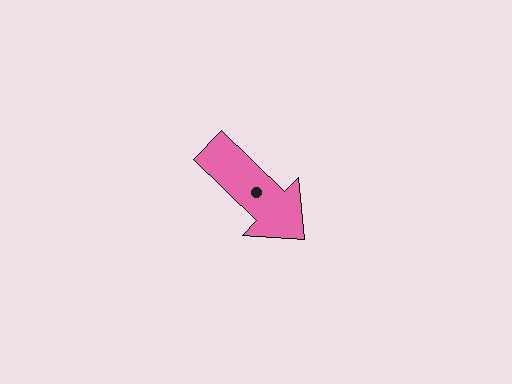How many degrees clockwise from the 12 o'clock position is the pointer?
Approximately 134 degrees.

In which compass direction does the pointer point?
Southeast.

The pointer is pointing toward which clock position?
Roughly 4 o'clock.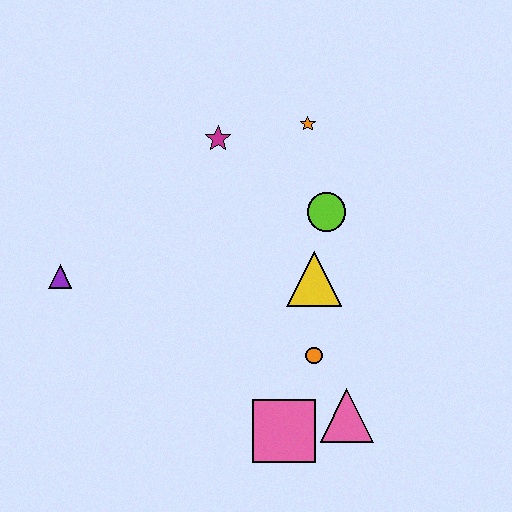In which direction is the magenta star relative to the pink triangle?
The magenta star is above the pink triangle.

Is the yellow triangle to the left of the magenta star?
No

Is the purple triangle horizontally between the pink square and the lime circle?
No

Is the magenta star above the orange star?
No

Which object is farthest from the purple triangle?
The pink triangle is farthest from the purple triangle.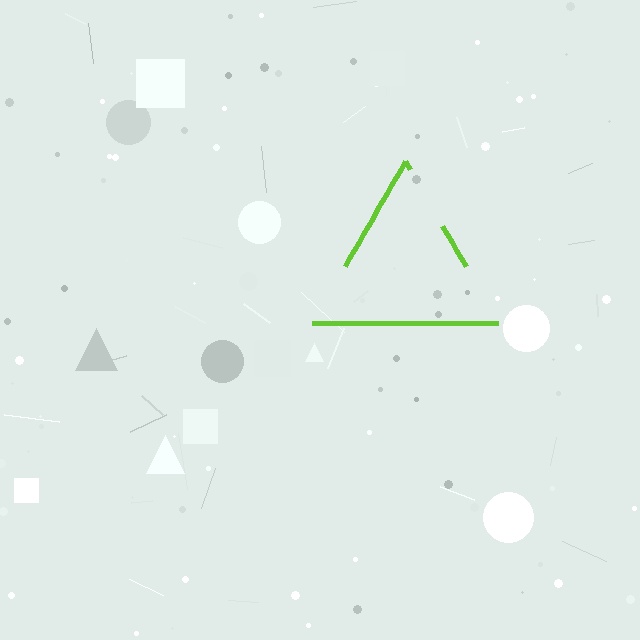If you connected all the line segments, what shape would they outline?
They would outline a triangle.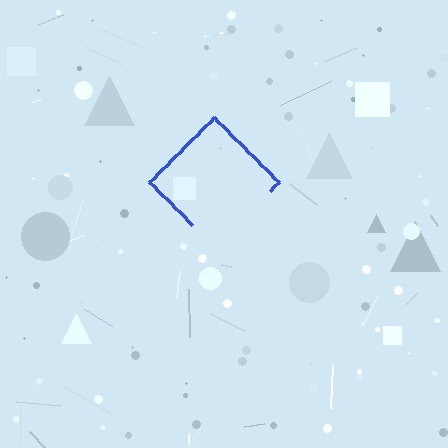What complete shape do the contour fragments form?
The contour fragments form a diamond.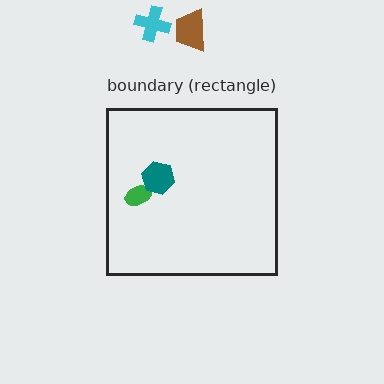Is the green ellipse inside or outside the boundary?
Inside.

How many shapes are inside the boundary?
2 inside, 2 outside.